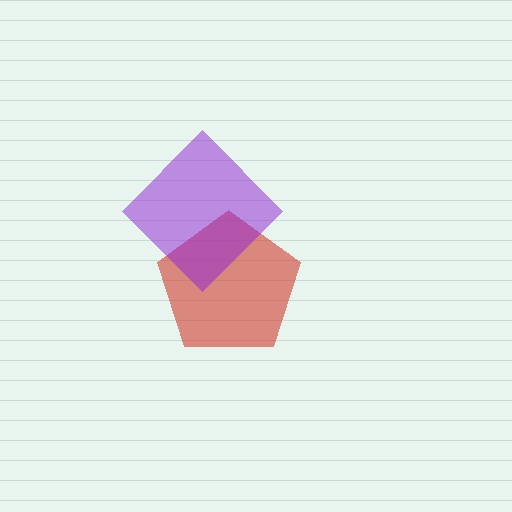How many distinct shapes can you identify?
There are 2 distinct shapes: a red pentagon, a purple diamond.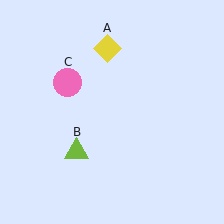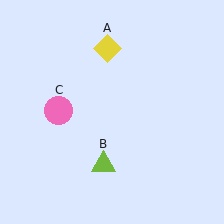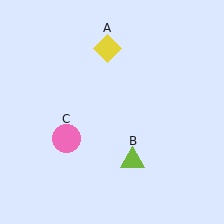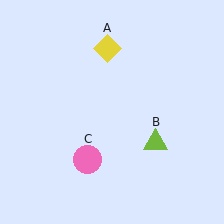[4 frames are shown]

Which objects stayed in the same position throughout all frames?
Yellow diamond (object A) remained stationary.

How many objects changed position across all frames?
2 objects changed position: lime triangle (object B), pink circle (object C).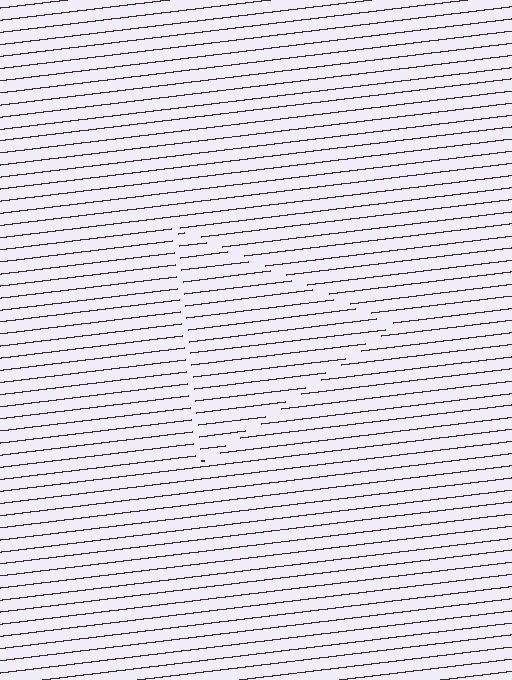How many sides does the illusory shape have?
3 sides — the line-ends trace a triangle.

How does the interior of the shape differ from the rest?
The interior of the shape contains the same grating, shifted by half a period — the contour is defined by the phase discontinuity where line-ends from the inner and outer gratings abut.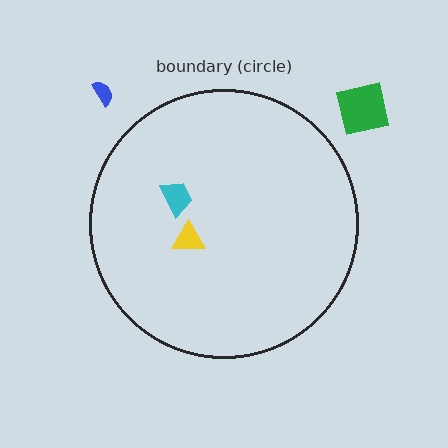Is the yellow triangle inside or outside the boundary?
Inside.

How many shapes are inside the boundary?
2 inside, 2 outside.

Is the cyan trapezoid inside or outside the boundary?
Inside.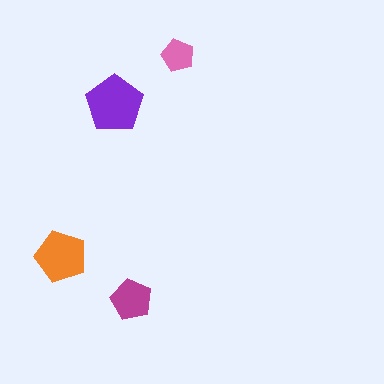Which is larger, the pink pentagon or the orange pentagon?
The orange one.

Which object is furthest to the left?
The orange pentagon is leftmost.